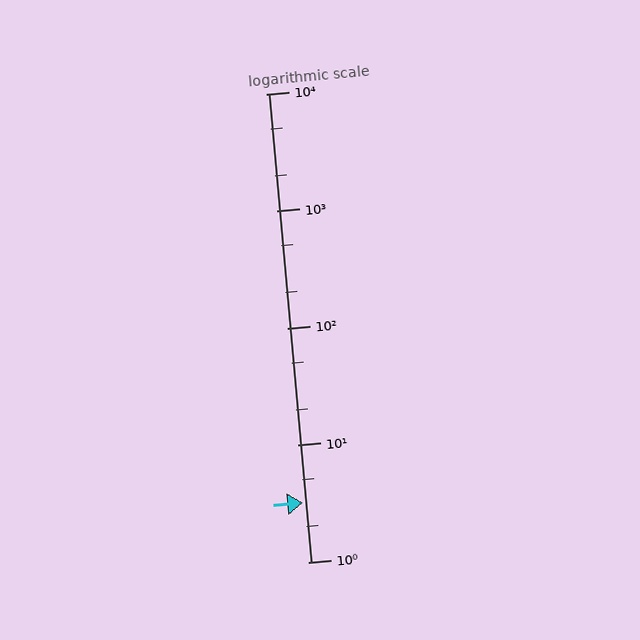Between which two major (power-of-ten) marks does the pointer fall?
The pointer is between 1 and 10.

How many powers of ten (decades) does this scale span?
The scale spans 4 decades, from 1 to 10000.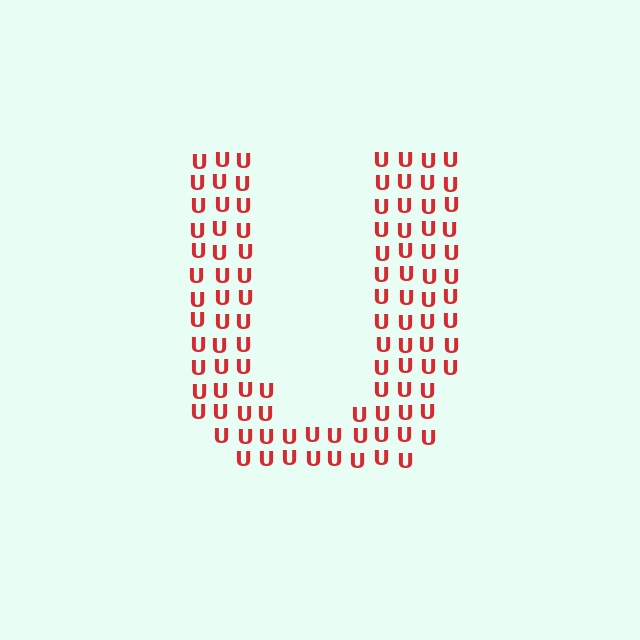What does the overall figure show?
The overall figure shows the letter U.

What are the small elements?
The small elements are letter U's.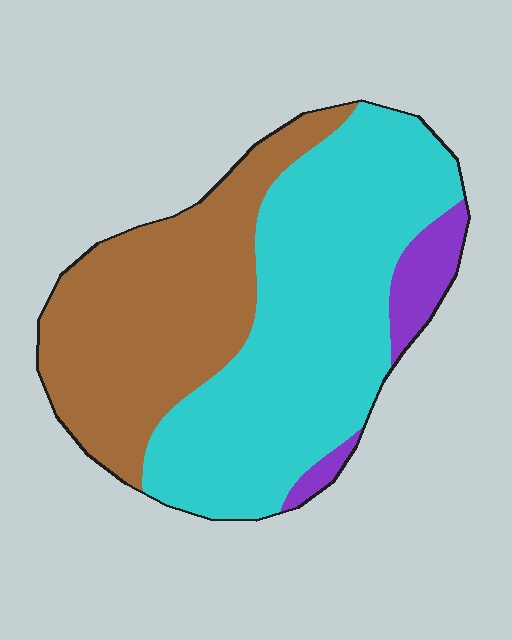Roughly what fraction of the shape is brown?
Brown takes up between a third and a half of the shape.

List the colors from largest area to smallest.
From largest to smallest: cyan, brown, purple.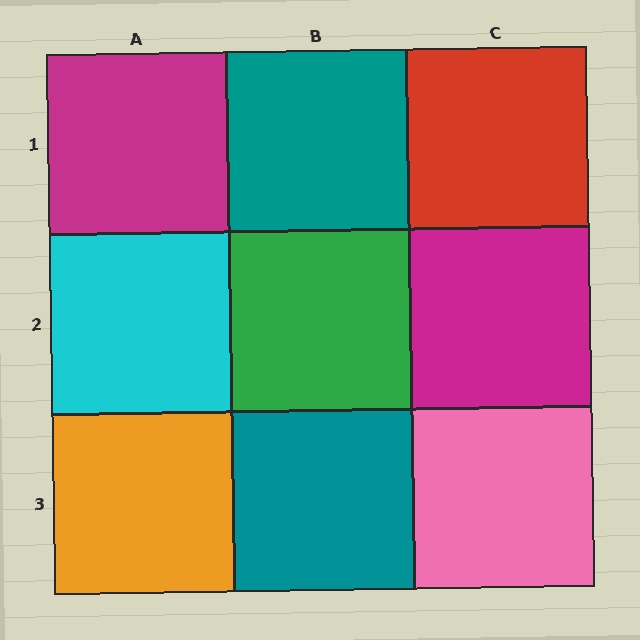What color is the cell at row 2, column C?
Magenta.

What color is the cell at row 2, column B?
Green.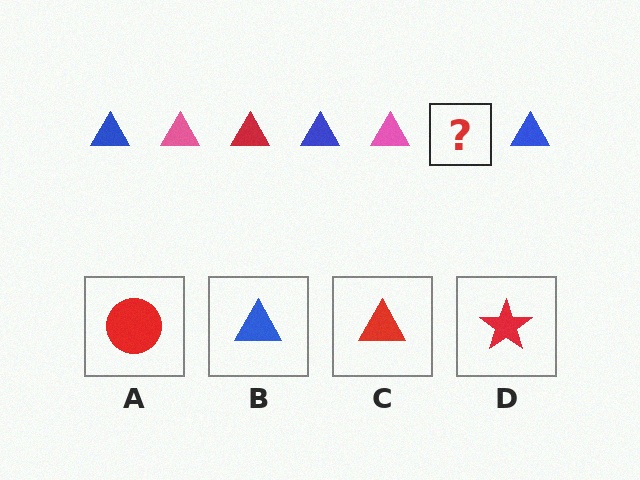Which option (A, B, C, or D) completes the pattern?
C.